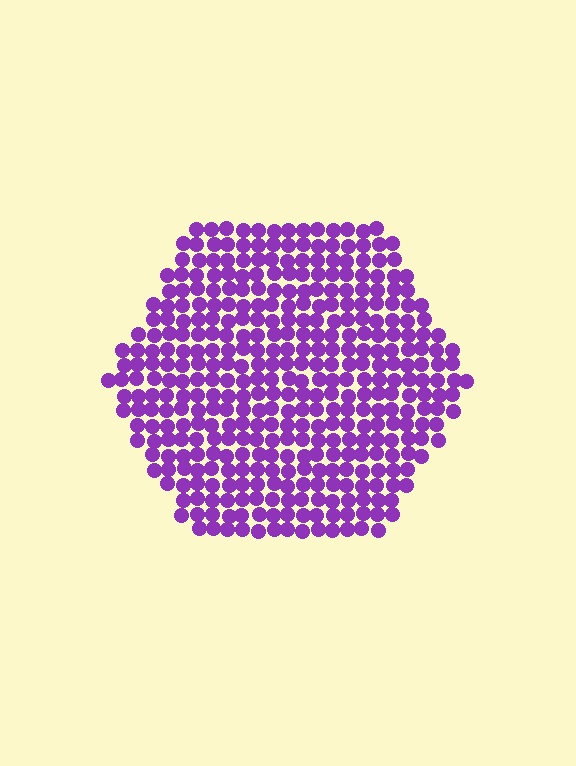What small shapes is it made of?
It is made of small circles.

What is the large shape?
The large shape is a hexagon.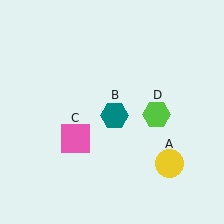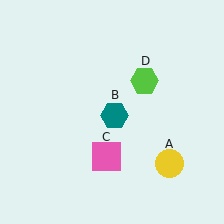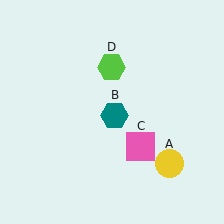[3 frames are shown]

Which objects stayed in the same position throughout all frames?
Yellow circle (object A) and teal hexagon (object B) remained stationary.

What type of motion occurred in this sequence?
The pink square (object C), lime hexagon (object D) rotated counterclockwise around the center of the scene.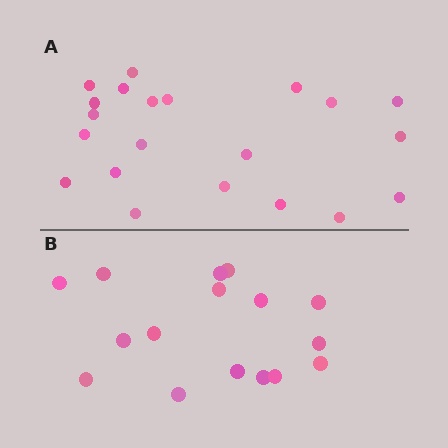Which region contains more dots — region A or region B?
Region A (the top region) has more dots.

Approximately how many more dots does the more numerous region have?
Region A has about 5 more dots than region B.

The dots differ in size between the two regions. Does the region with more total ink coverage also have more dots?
No. Region B has more total ink coverage because its dots are larger, but region A actually contains more individual dots. Total area can be misleading — the number of items is what matters here.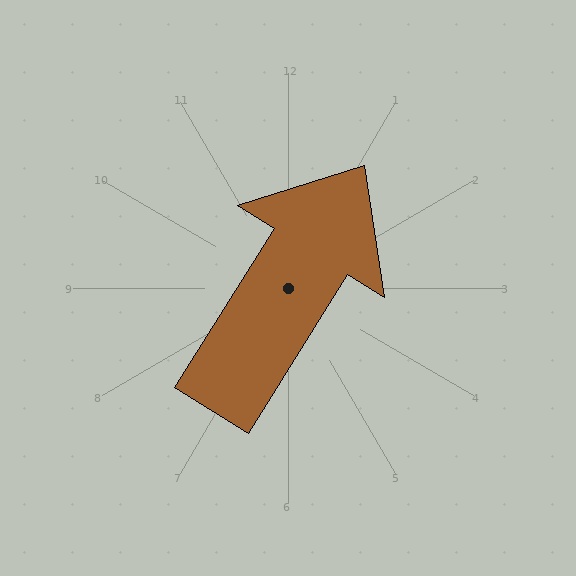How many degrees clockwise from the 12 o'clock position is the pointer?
Approximately 32 degrees.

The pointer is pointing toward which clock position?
Roughly 1 o'clock.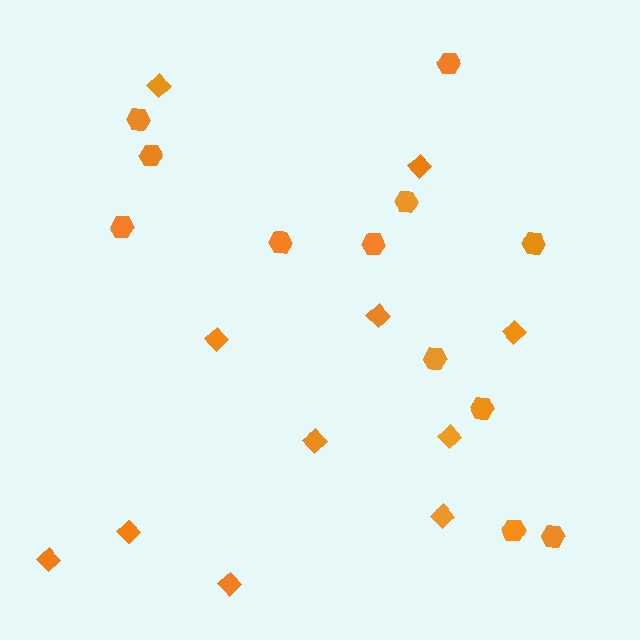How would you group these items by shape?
There are 2 groups: one group of diamonds (11) and one group of hexagons (12).